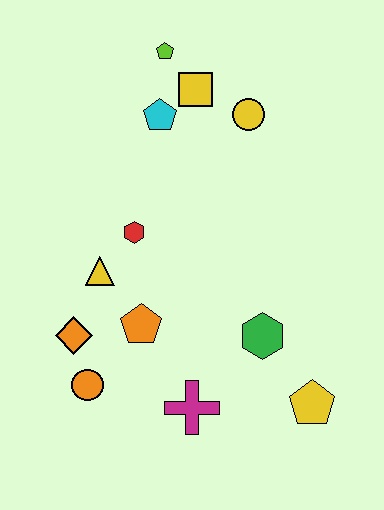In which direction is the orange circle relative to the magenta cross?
The orange circle is to the left of the magenta cross.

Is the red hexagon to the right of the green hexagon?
No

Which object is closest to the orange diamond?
The orange circle is closest to the orange diamond.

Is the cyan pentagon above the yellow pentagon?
Yes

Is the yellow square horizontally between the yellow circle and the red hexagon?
Yes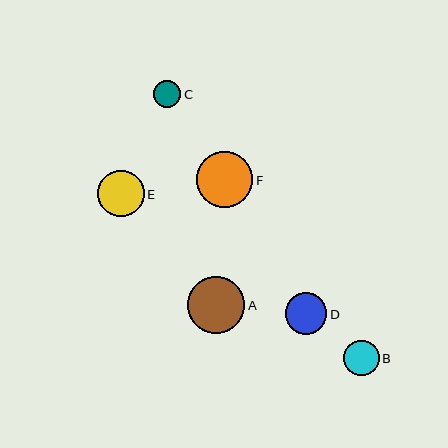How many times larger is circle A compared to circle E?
Circle A is approximately 1.2 times the size of circle E.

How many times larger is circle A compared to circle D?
Circle A is approximately 1.4 times the size of circle D.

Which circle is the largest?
Circle A is the largest with a size of approximately 58 pixels.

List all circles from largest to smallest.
From largest to smallest: A, F, E, D, B, C.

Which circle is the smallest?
Circle C is the smallest with a size of approximately 27 pixels.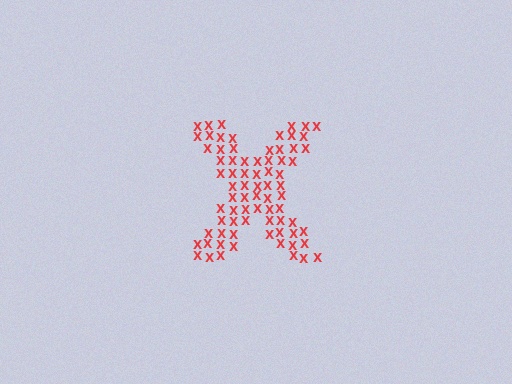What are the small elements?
The small elements are letter X's.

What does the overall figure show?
The overall figure shows the letter X.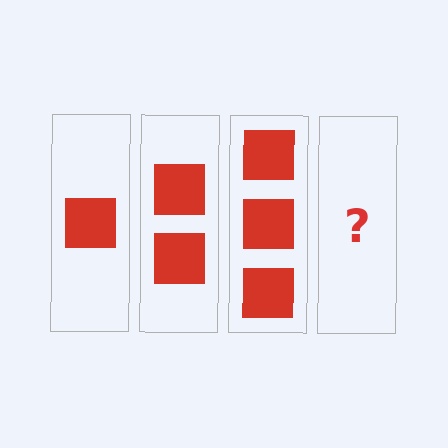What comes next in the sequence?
The next element should be 4 squares.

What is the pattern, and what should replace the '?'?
The pattern is that each step adds one more square. The '?' should be 4 squares.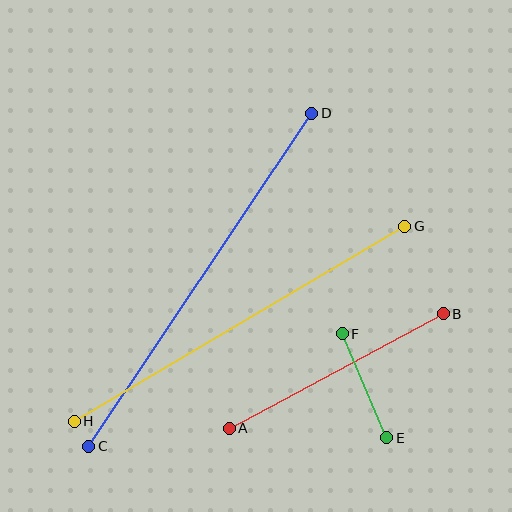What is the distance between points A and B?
The distance is approximately 243 pixels.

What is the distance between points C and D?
The distance is approximately 401 pixels.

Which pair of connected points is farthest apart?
Points C and D are farthest apart.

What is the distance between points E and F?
The distance is approximately 113 pixels.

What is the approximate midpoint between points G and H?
The midpoint is at approximately (240, 324) pixels.